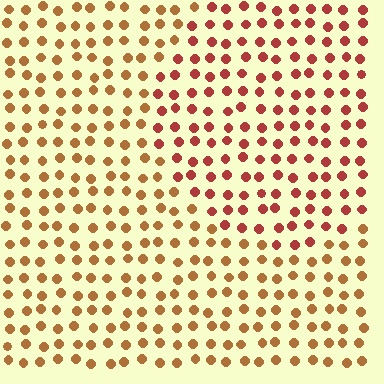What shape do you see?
I see a circle.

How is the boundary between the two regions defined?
The boundary is defined purely by a slight shift in hue (about 29 degrees). Spacing, size, and orientation are identical on both sides.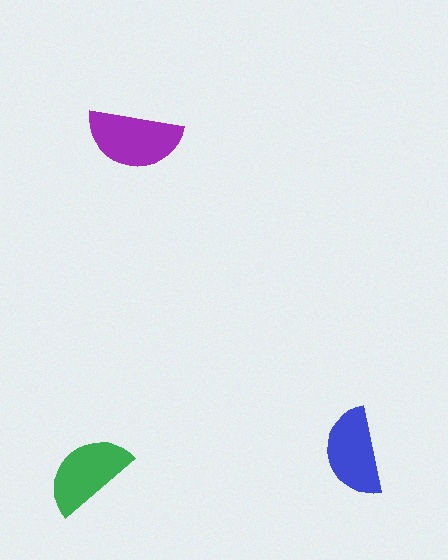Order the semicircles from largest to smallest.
the purple one, the green one, the blue one.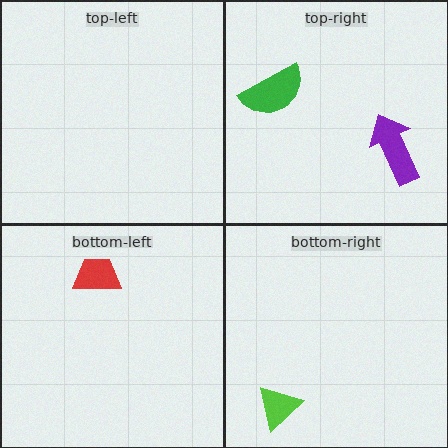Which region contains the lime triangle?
The bottom-right region.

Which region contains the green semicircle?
The top-right region.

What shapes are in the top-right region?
The purple arrow, the green semicircle.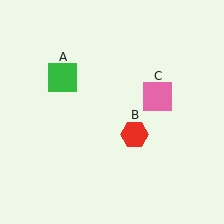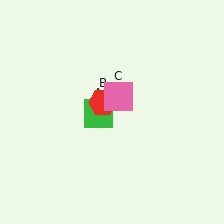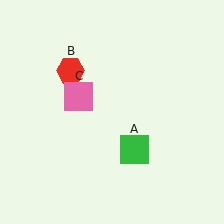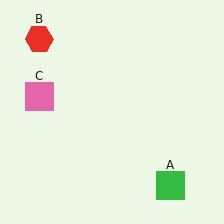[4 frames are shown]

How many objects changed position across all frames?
3 objects changed position: green square (object A), red hexagon (object B), pink square (object C).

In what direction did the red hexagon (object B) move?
The red hexagon (object B) moved up and to the left.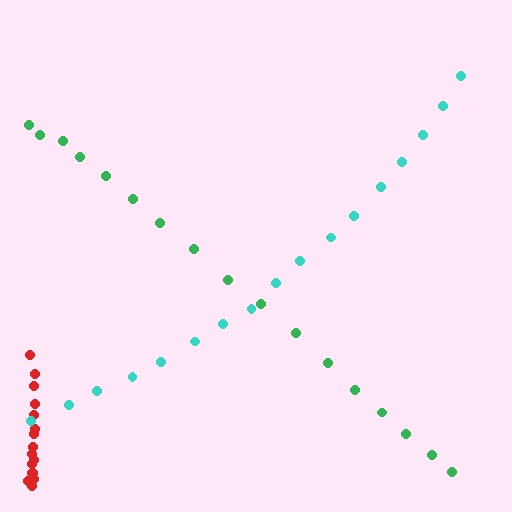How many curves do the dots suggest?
There are 3 distinct paths.